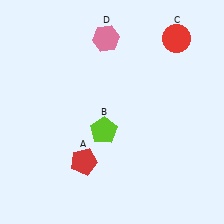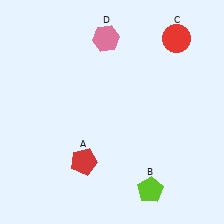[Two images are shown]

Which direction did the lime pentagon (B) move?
The lime pentagon (B) moved down.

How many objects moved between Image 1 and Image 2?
1 object moved between the two images.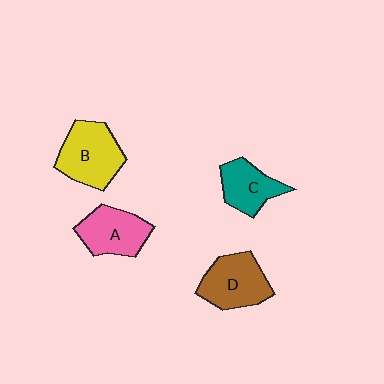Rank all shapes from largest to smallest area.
From largest to smallest: B (yellow), D (brown), A (pink), C (teal).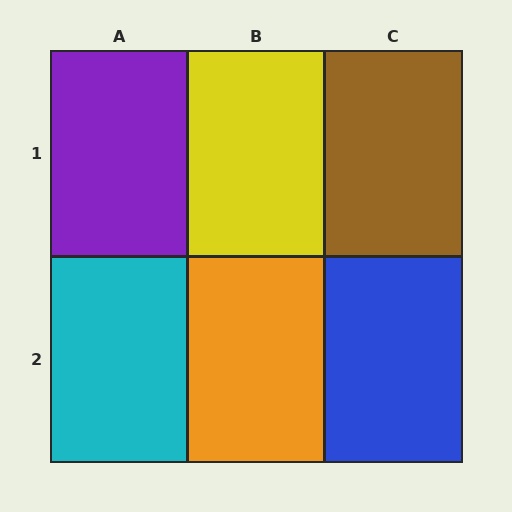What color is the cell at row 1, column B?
Yellow.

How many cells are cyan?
1 cell is cyan.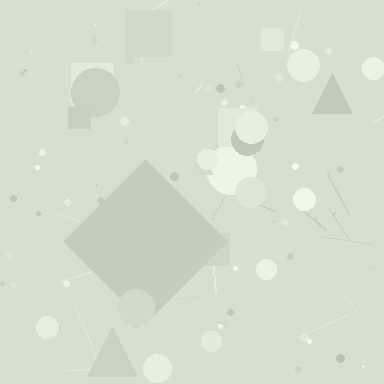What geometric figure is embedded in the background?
A diamond is embedded in the background.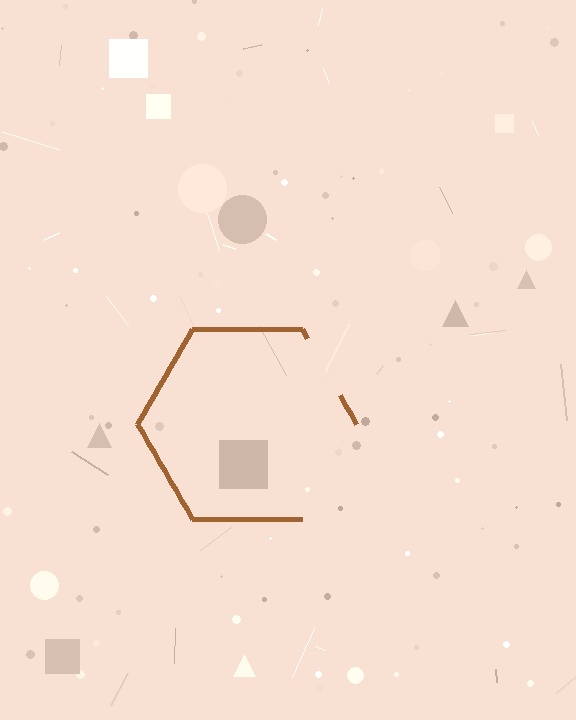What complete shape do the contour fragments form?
The contour fragments form a hexagon.